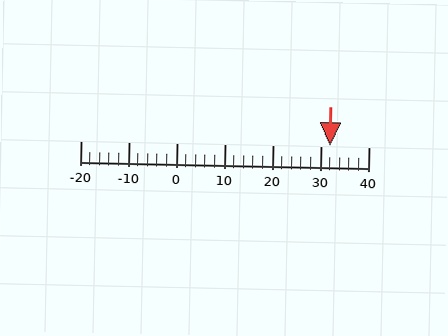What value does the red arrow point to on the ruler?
The red arrow points to approximately 32.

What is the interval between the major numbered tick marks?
The major tick marks are spaced 10 units apart.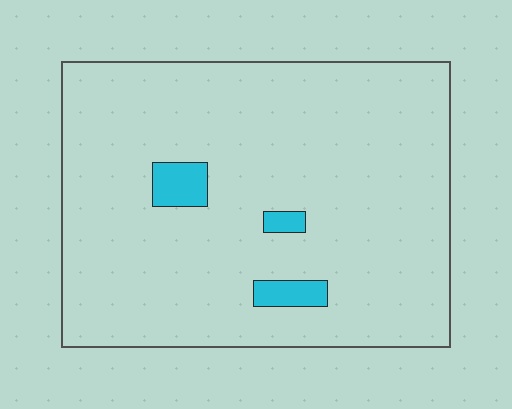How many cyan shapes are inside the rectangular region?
3.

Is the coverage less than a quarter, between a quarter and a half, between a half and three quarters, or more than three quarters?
Less than a quarter.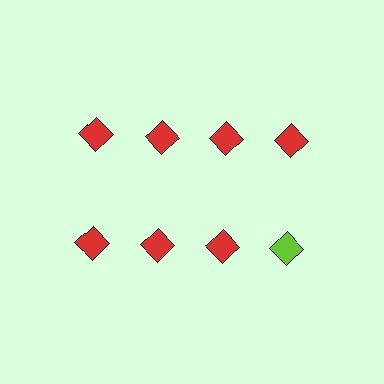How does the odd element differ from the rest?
It has a different color: lime instead of red.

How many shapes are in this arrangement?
There are 8 shapes arranged in a grid pattern.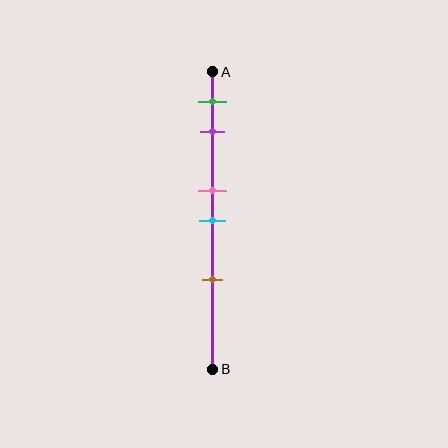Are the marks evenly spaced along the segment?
No, the marks are not evenly spaced.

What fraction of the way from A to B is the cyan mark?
The cyan mark is approximately 50% (0.5) of the way from A to B.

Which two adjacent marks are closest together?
The pink and cyan marks are the closest adjacent pair.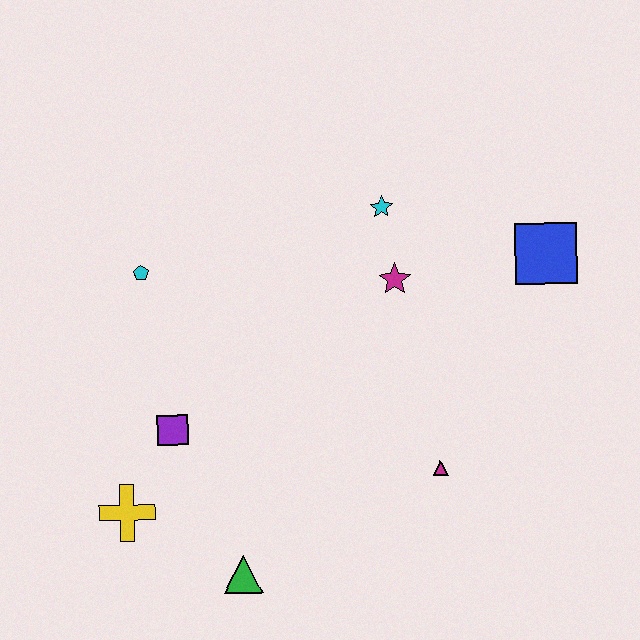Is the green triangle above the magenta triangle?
No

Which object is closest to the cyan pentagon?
The purple square is closest to the cyan pentagon.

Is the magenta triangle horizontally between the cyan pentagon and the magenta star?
No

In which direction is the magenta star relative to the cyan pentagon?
The magenta star is to the right of the cyan pentagon.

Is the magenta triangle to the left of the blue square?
Yes